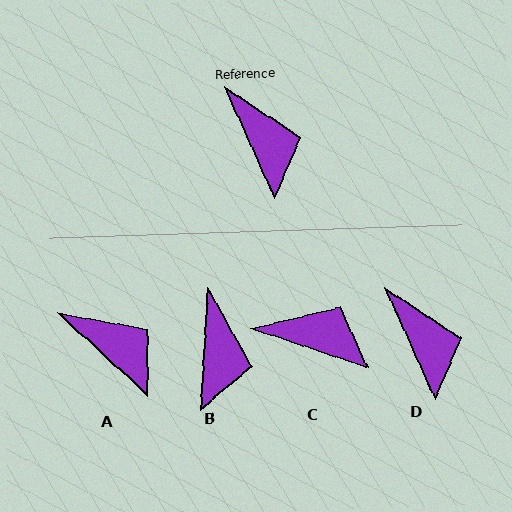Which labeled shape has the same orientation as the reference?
D.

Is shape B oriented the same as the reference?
No, it is off by about 27 degrees.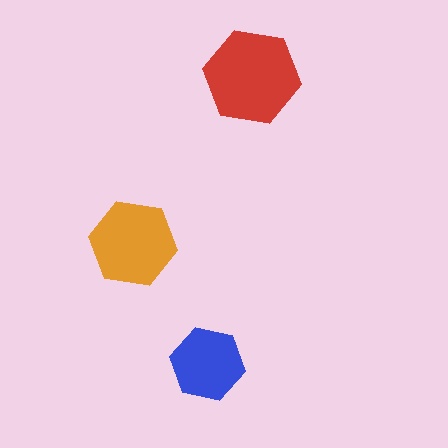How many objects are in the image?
There are 3 objects in the image.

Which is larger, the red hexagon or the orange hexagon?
The red one.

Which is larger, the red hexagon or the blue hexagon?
The red one.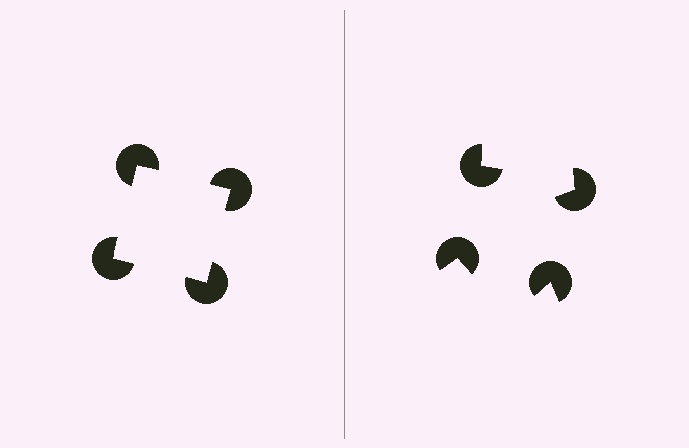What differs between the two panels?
The pac-man discs are positioned identically on both sides; only the wedge orientations differ. On the left they align to a square; on the right they are misaligned.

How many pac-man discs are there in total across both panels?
8 — 4 on each side.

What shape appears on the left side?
An illusory square.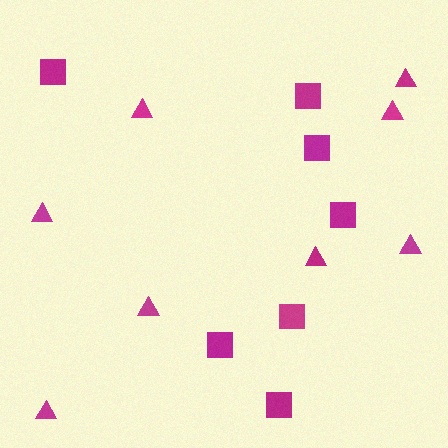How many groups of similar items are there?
There are 2 groups: one group of squares (7) and one group of triangles (8).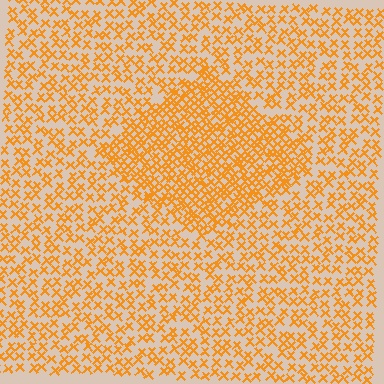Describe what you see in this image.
The image contains small orange elements arranged at two different densities. A diamond-shaped region is visible where the elements are more densely packed than the surrounding area.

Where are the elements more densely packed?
The elements are more densely packed inside the diamond boundary.